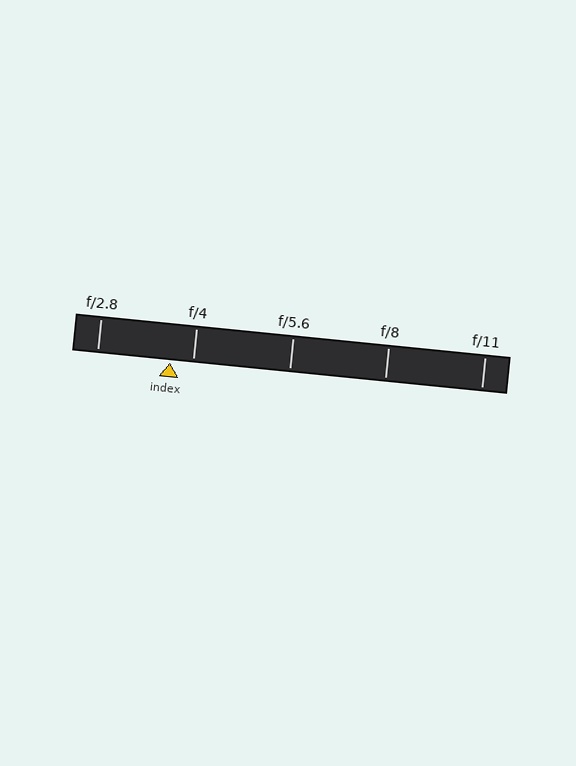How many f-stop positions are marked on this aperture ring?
There are 5 f-stop positions marked.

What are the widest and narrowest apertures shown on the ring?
The widest aperture shown is f/2.8 and the narrowest is f/11.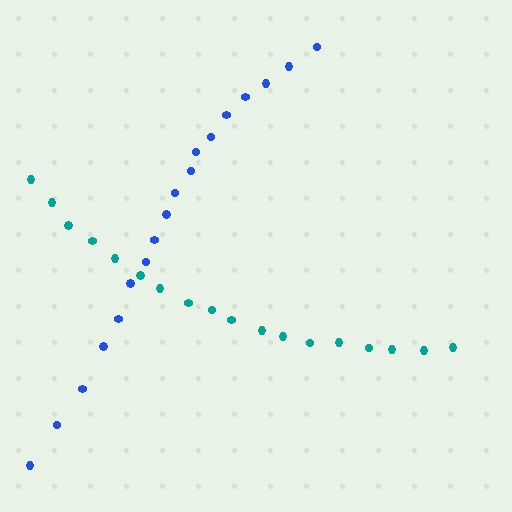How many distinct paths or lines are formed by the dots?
There are 2 distinct paths.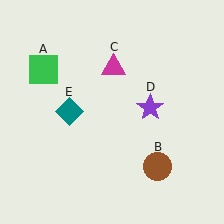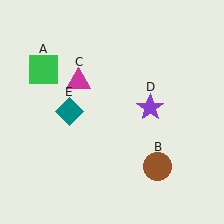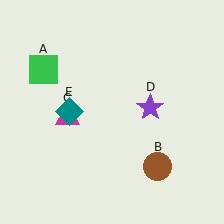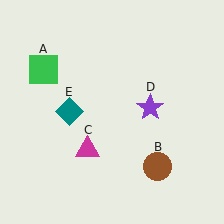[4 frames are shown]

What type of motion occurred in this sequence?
The magenta triangle (object C) rotated counterclockwise around the center of the scene.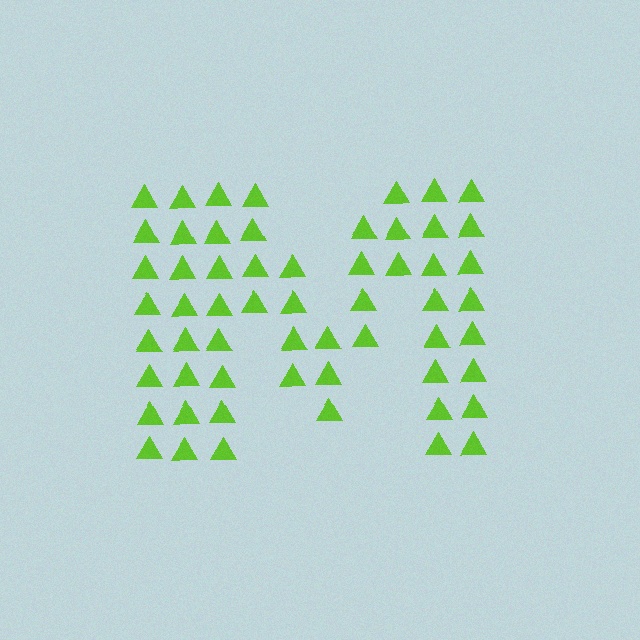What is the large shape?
The large shape is the letter M.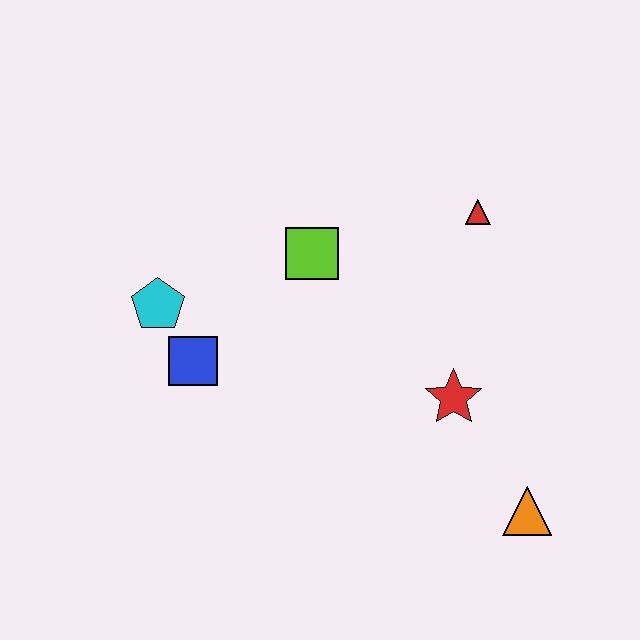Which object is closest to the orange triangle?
The red star is closest to the orange triangle.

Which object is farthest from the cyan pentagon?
The orange triangle is farthest from the cyan pentagon.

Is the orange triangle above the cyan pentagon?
No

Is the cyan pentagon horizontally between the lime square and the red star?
No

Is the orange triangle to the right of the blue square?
Yes